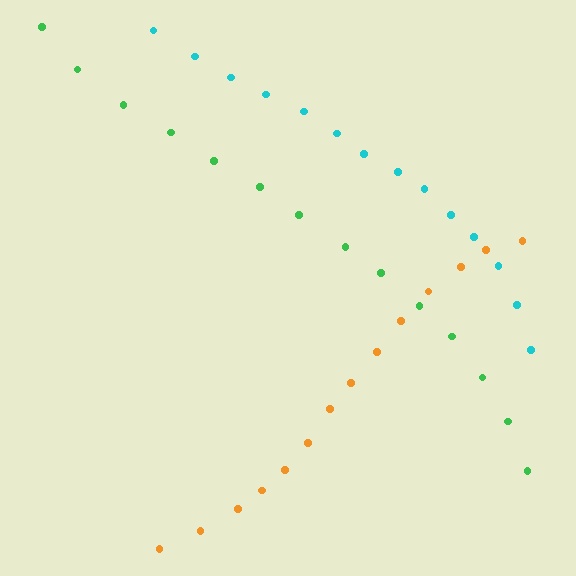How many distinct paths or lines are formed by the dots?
There are 3 distinct paths.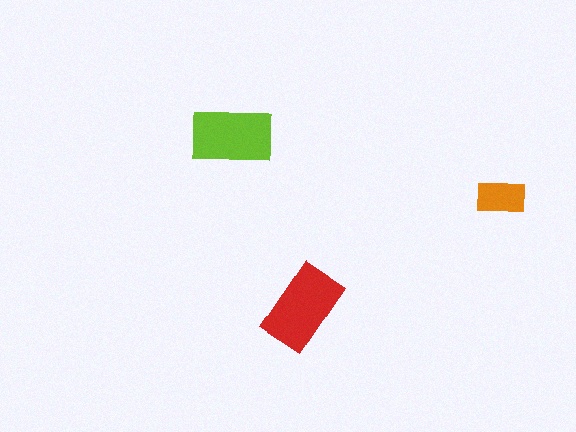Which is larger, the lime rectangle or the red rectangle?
The red one.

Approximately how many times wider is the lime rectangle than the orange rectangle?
About 1.5 times wider.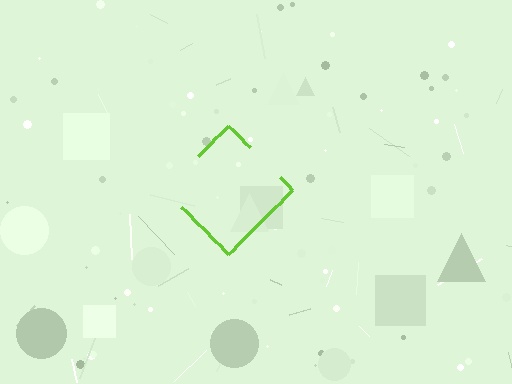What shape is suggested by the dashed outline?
The dashed outline suggests a diamond.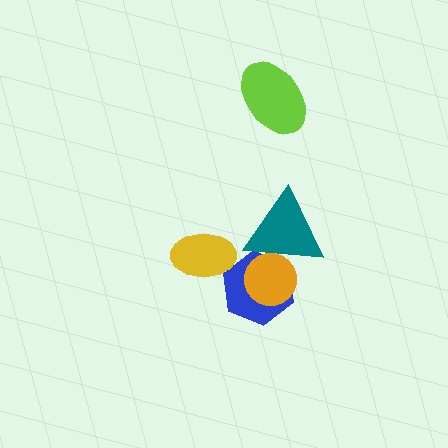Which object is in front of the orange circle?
The teal triangle is in front of the orange circle.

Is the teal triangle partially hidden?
No, no other shape covers it.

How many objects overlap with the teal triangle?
2 objects overlap with the teal triangle.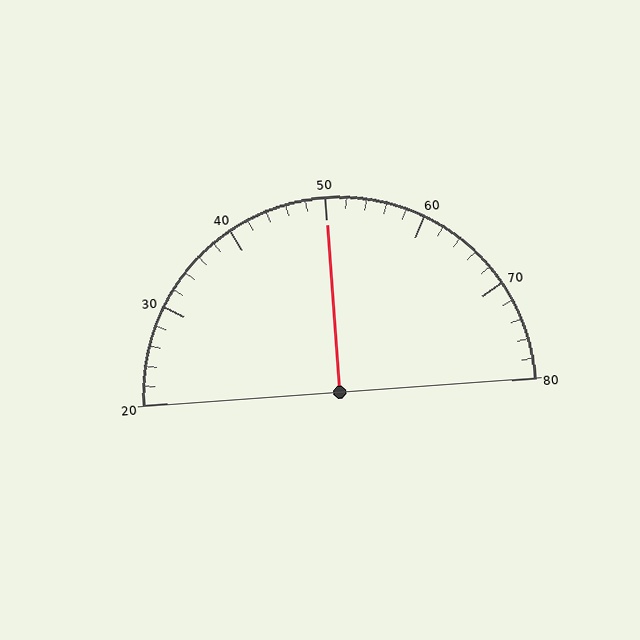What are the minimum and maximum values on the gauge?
The gauge ranges from 20 to 80.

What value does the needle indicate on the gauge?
The needle indicates approximately 50.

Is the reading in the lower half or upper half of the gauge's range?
The reading is in the upper half of the range (20 to 80).